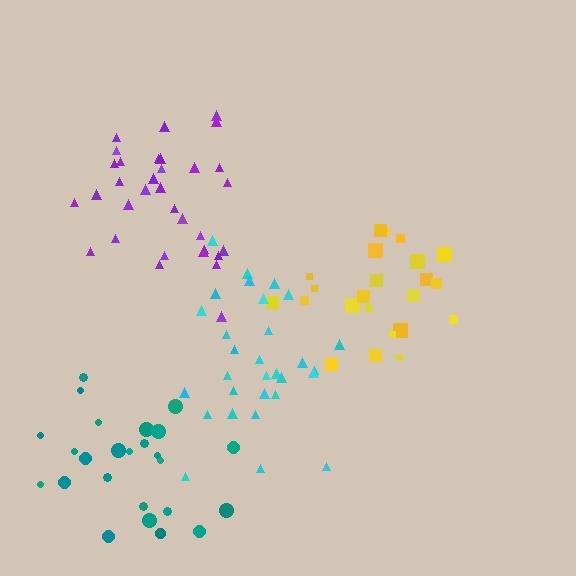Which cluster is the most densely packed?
Purple.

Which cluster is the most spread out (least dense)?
Cyan.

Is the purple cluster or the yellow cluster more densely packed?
Purple.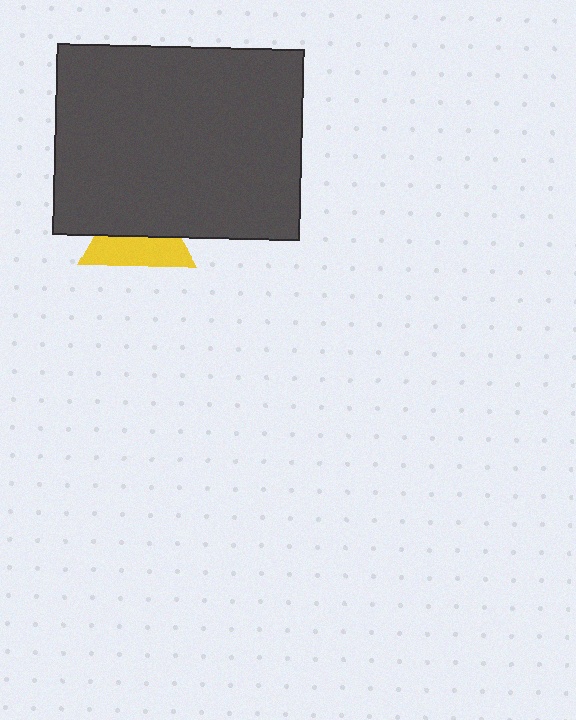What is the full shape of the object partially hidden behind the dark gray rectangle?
The partially hidden object is a yellow triangle.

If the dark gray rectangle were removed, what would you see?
You would see the complete yellow triangle.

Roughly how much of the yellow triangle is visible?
About half of it is visible (roughly 47%).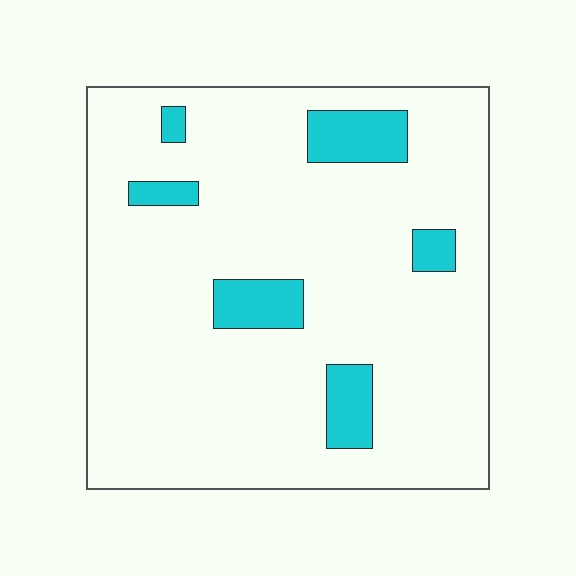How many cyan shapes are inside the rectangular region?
6.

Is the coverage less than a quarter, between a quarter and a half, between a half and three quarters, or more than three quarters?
Less than a quarter.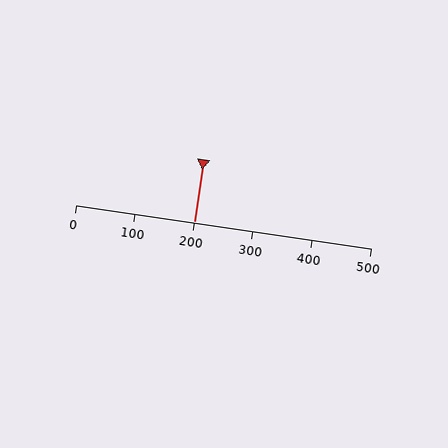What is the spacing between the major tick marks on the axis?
The major ticks are spaced 100 apart.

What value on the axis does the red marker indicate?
The marker indicates approximately 200.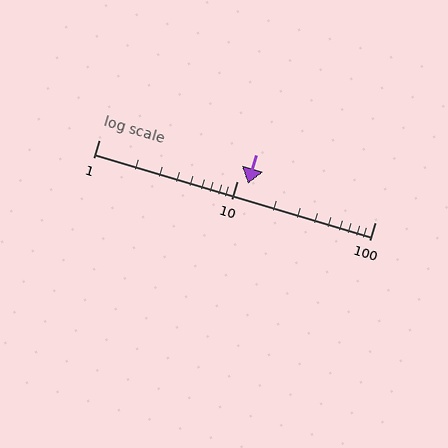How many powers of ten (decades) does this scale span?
The scale spans 2 decades, from 1 to 100.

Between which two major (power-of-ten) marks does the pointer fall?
The pointer is between 10 and 100.